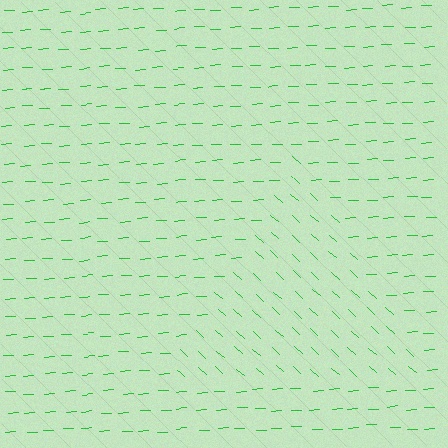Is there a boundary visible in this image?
Yes, there is a texture boundary formed by a change in line orientation.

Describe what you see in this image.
The image is filled with small green line segments. A triangle region in the image has lines oriented differently from the surrounding lines, creating a visible texture boundary.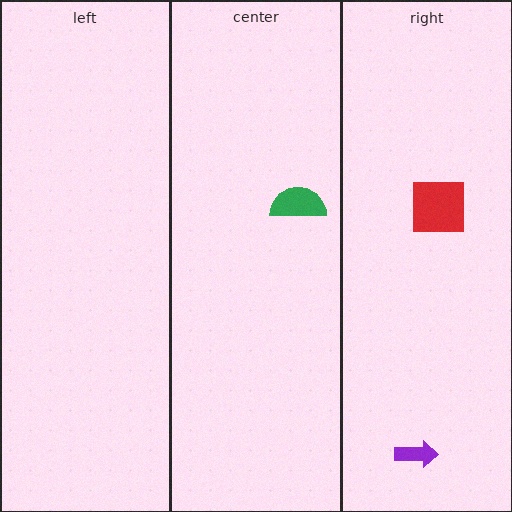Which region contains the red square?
The right region.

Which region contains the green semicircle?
The center region.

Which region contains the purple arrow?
The right region.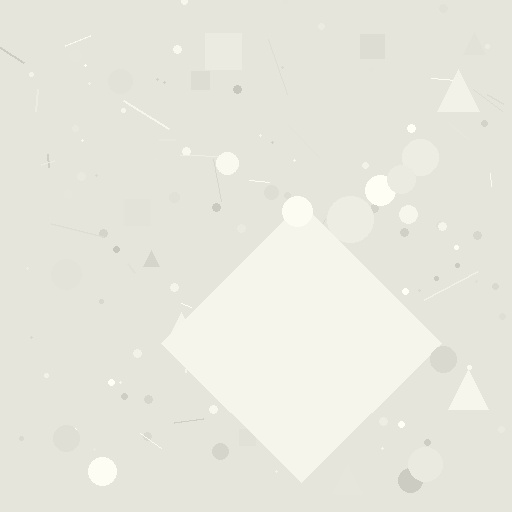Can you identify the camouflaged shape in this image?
The camouflaged shape is a diamond.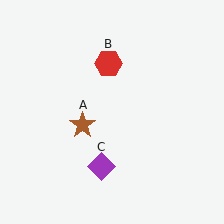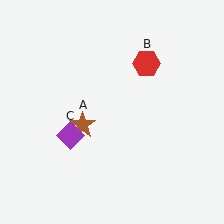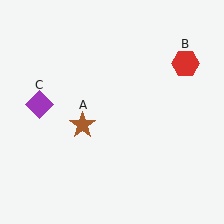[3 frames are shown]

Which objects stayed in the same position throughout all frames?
Brown star (object A) remained stationary.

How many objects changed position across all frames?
2 objects changed position: red hexagon (object B), purple diamond (object C).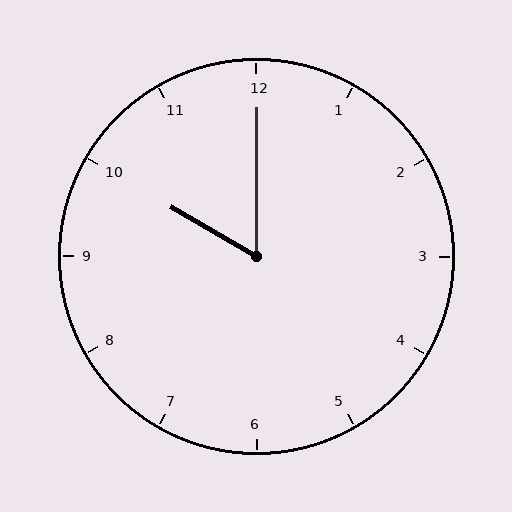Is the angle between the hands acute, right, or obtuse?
It is acute.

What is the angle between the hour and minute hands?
Approximately 60 degrees.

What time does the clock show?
10:00.